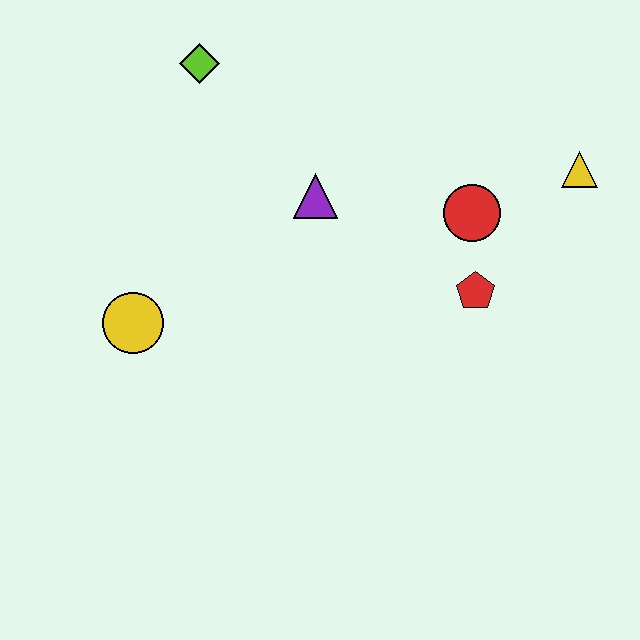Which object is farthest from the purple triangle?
The yellow triangle is farthest from the purple triangle.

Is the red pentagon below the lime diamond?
Yes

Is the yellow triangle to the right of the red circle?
Yes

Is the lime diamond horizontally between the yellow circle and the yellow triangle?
Yes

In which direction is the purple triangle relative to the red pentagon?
The purple triangle is to the left of the red pentagon.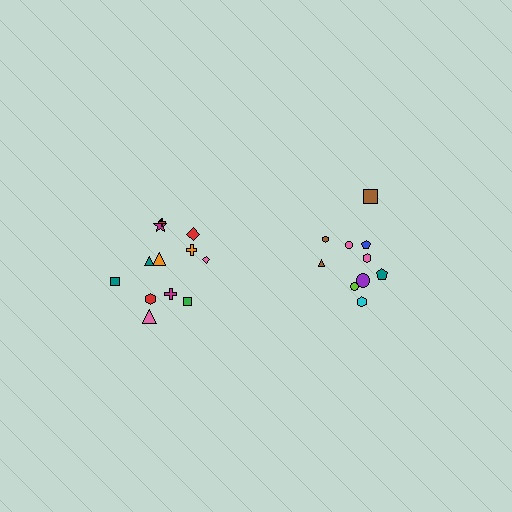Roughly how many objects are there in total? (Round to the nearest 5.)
Roughly 20 objects in total.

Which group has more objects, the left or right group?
The left group.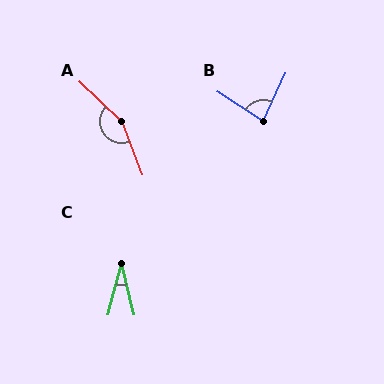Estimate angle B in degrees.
Approximately 82 degrees.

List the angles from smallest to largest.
C (28°), B (82°), A (155°).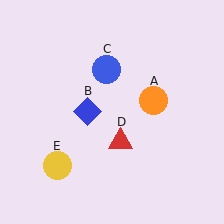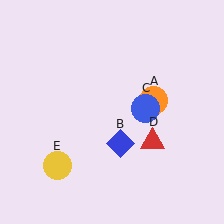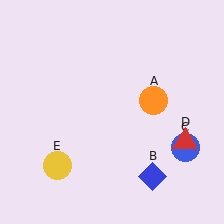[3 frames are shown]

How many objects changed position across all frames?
3 objects changed position: blue diamond (object B), blue circle (object C), red triangle (object D).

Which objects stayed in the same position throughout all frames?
Orange circle (object A) and yellow circle (object E) remained stationary.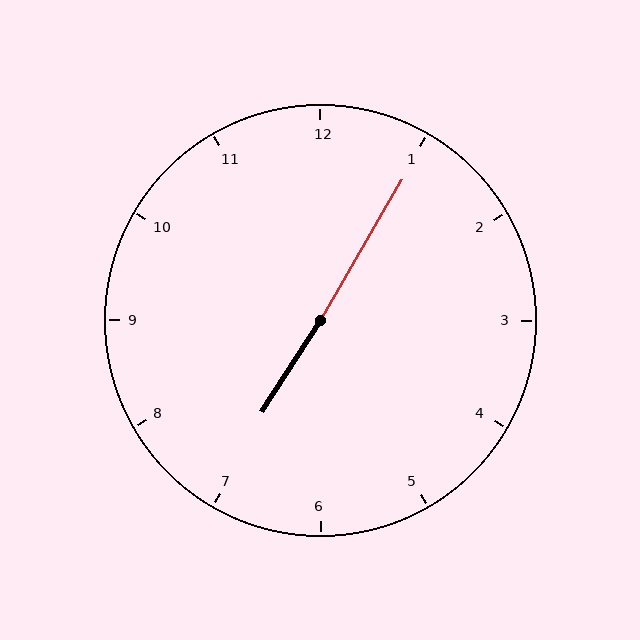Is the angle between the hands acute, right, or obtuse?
It is obtuse.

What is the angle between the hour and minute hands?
Approximately 178 degrees.